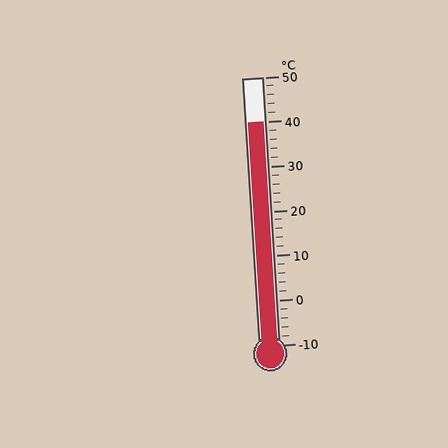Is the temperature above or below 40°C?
The temperature is at 40°C.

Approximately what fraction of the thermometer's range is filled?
The thermometer is filled to approximately 85% of its range.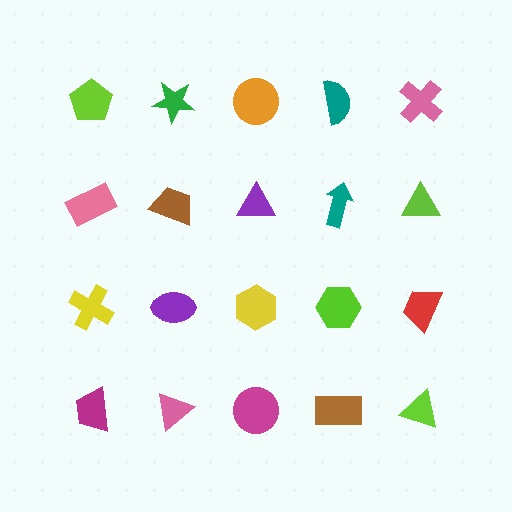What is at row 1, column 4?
A teal semicircle.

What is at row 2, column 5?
A lime triangle.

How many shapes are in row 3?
5 shapes.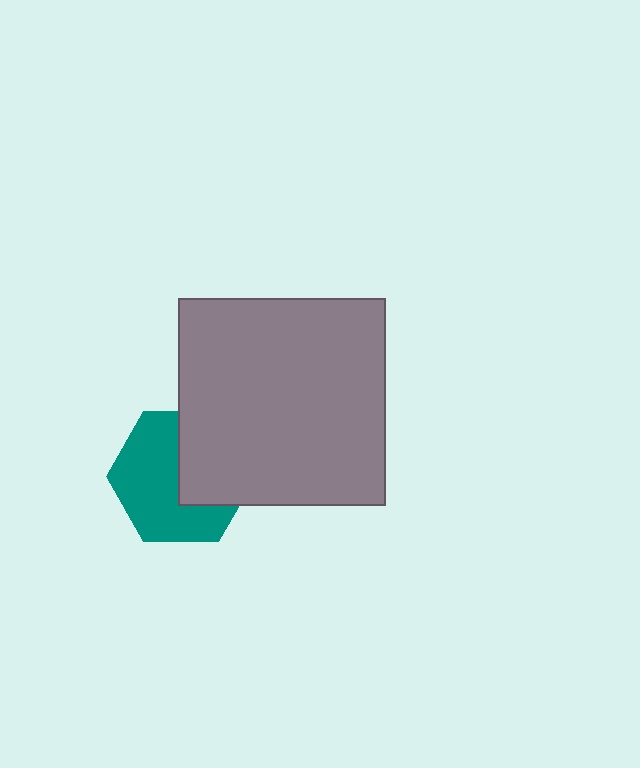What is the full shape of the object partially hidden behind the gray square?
The partially hidden object is a teal hexagon.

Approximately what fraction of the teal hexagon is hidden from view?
Roughly 41% of the teal hexagon is hidden behind the gray square.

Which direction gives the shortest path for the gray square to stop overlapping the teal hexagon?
Moving right gives the shortest separation.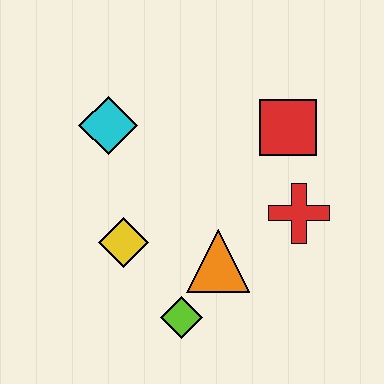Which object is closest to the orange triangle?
The lime diamond is closest to the orange triangle.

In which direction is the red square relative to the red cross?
The red square is above the red cross.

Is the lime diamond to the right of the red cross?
No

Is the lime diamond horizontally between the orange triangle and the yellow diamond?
Yes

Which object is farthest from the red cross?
The cyan diamond is farthest from the red cross.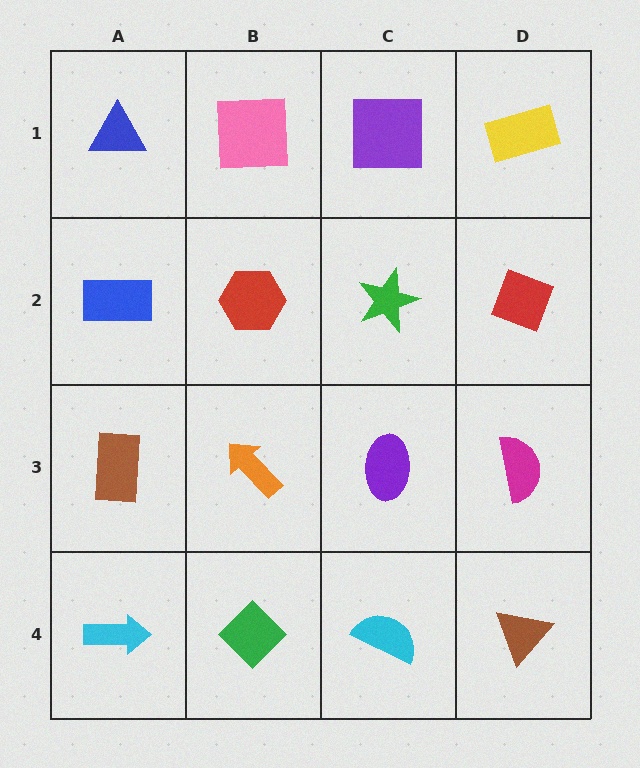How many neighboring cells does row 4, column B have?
3.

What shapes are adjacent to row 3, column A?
A blue rectangle (row 2, column A), a cyan arrow (row 4, column A), an orange arrow (row 3, column B).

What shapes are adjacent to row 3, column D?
A red diamond (row 2, column D), a brown triangle (row 4, column D), a purple ellipse (row 3, column C).